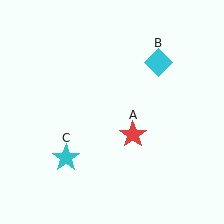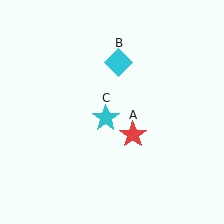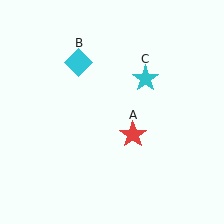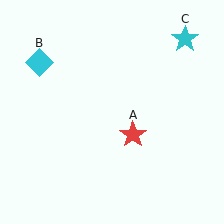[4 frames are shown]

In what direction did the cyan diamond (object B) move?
The cyan diamond (object B) moved left.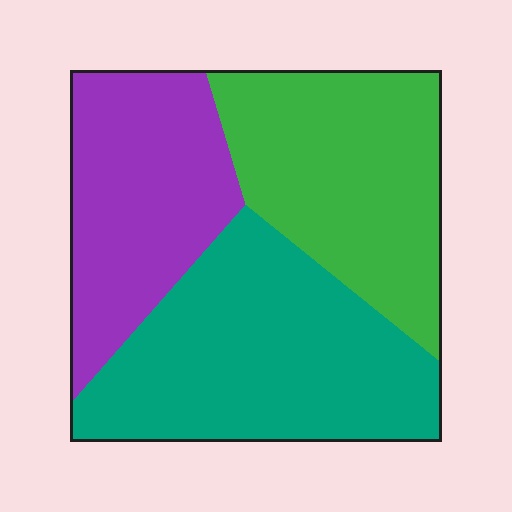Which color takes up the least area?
Purple, at roughly 30%.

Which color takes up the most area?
Teal, at roughly 40%.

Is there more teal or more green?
Teal.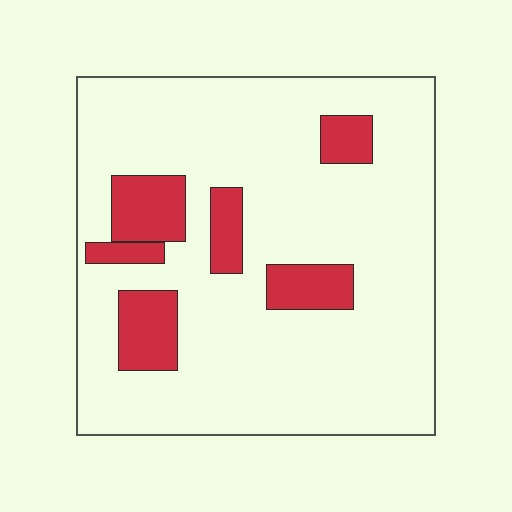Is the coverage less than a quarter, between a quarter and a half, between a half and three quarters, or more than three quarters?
Less than a quarter.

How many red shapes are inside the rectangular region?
6.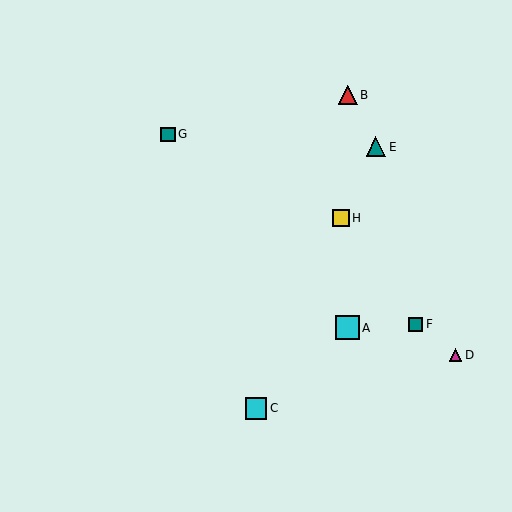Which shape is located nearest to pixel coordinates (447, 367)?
The magenta triangle (labeled D) at (456, 355) is nearest to that location.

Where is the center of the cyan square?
The center of the cyan square is at (347, 328).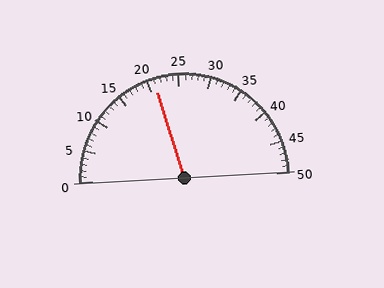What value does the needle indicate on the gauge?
The needle indicates approximately 21.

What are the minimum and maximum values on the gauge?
The gauge ranges from 0 to 50.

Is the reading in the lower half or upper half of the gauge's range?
The reading is in the lower half of the range (0 to 50).